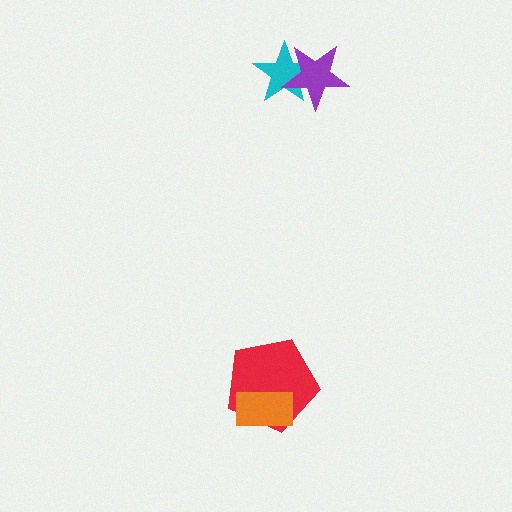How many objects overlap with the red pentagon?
1 object overlaps with the red pentagon.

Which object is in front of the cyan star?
The purple star is in front of the cyan star.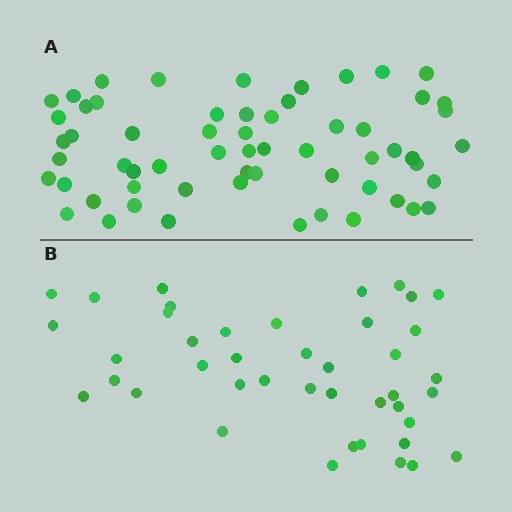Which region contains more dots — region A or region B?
Region A (the top region) has more dots.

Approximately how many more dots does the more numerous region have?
Region A has approximately 20 more dots than region B.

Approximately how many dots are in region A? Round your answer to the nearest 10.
About 60 dots.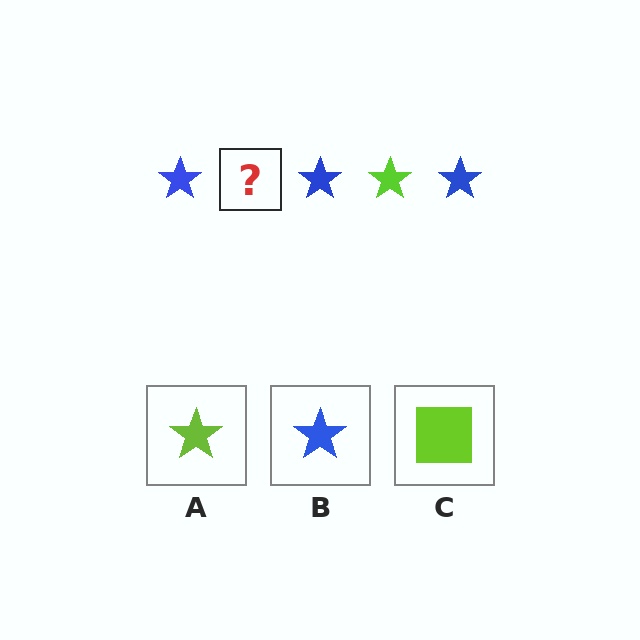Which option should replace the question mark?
Option A.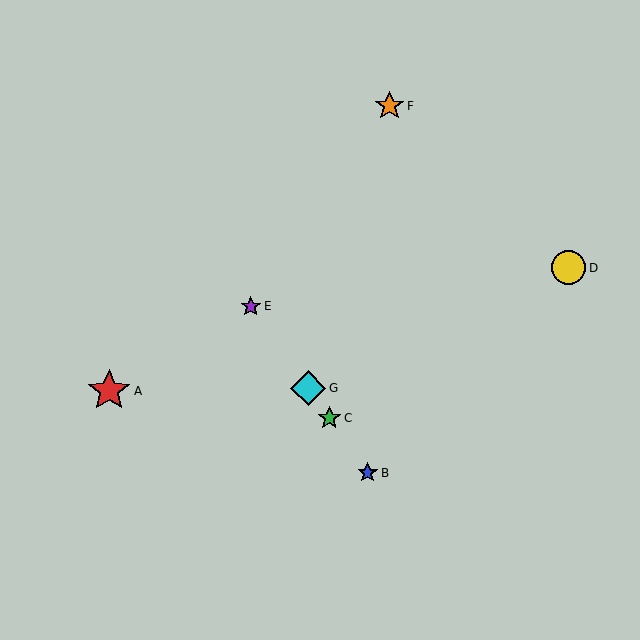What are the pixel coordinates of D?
Object D is at (569, 268).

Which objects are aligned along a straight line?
Objects B, C, E, G are aligned along a straight line.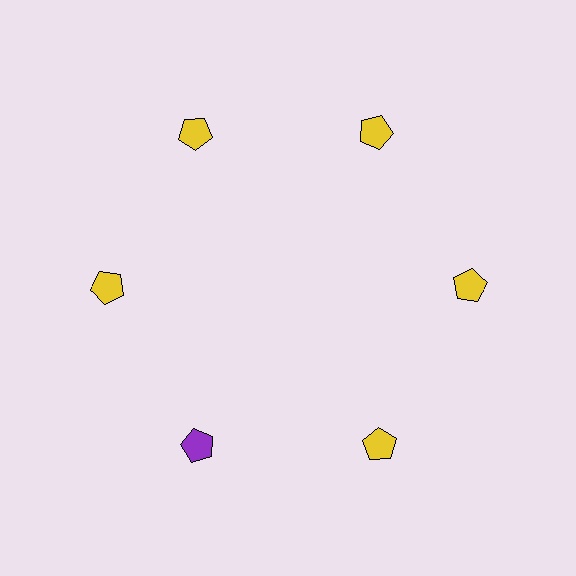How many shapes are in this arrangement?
There are 6 shapes arranged in a ring pattern.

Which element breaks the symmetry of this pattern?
The purple pentagon at roughly the 7 o'clock position breaks the symmetry. All other shapes are yellow pentagons.